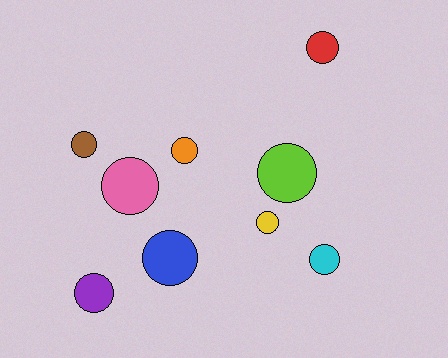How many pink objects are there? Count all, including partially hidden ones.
There is 1 pink object.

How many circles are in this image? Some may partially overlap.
There are 9 circles.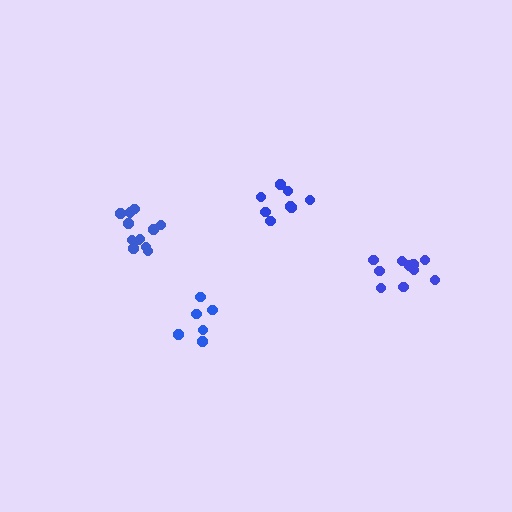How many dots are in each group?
Group 1: 12 dots, Group 2: 8 dots, Group 3: 6 dots, Group 4: 10 dots (36 total).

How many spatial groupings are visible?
There are 4 spatial groupings.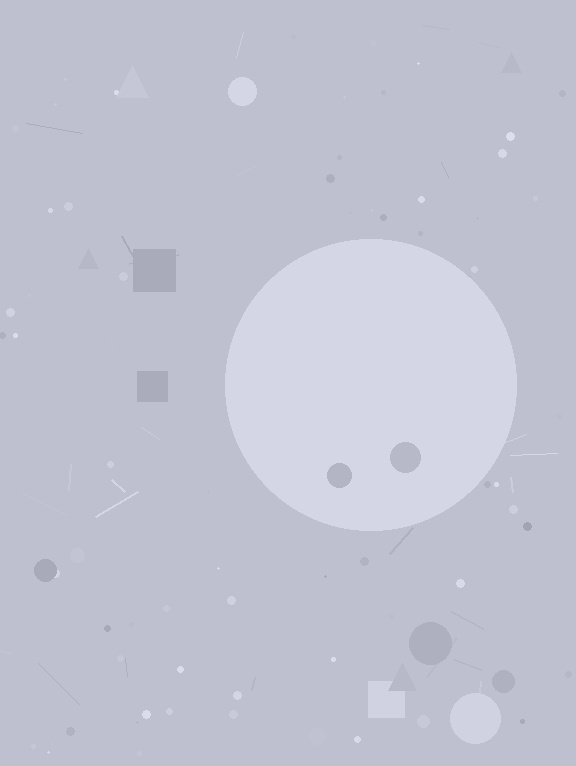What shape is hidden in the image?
A circle is hidden in the image.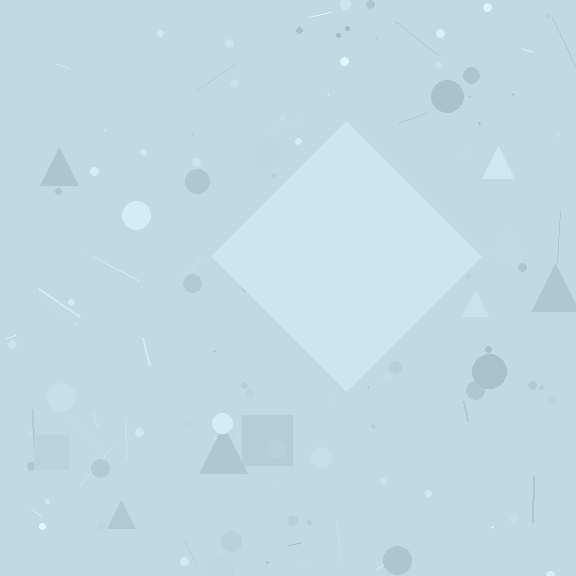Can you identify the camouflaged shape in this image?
The camouflaged shape is a diamond.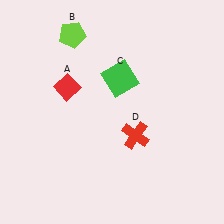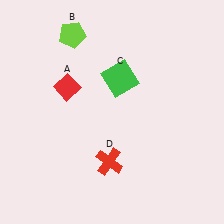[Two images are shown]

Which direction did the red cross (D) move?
The red cross (D) moved left.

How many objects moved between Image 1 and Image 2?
1 object moved between the two images.